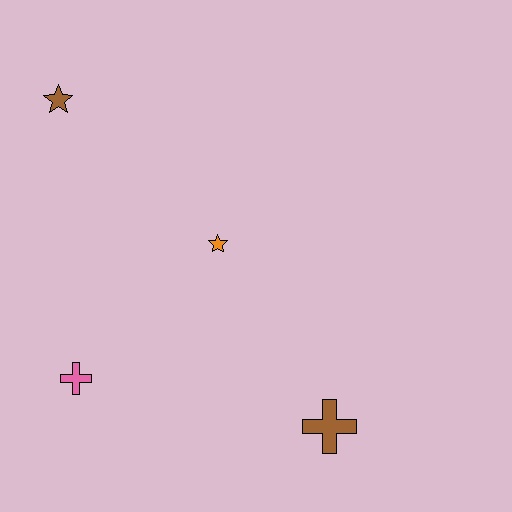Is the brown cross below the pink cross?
Yes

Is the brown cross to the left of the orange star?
No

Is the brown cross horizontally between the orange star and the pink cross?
No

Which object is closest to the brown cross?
The orange star is closest to the brown cross.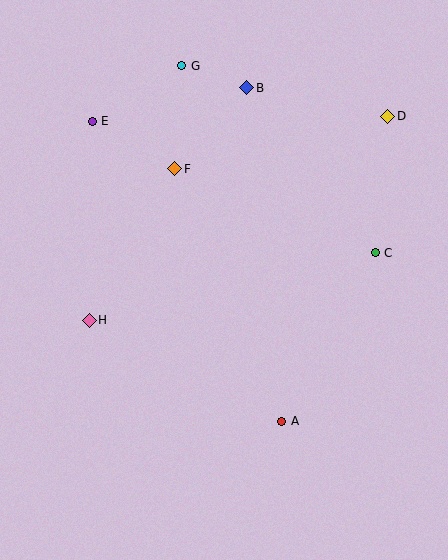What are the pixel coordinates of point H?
Point H is at (89, 320).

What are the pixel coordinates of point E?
Point E is at (92, 121).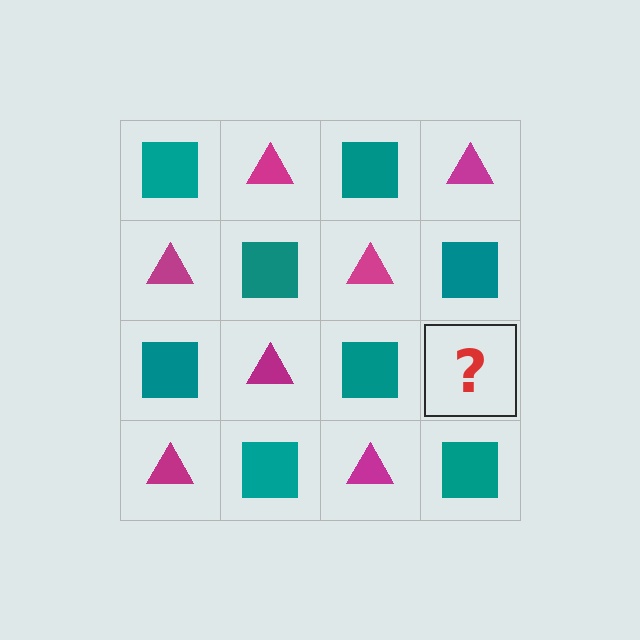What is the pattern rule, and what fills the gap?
The rule is that it alternates teal square and magenta triangle in a checkerboard pattern. The gap should be filled with a magenta triangle.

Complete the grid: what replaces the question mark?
The question mark should be replaced with a magenta triangle.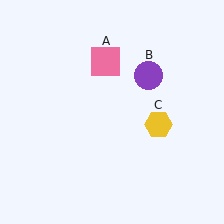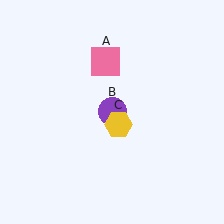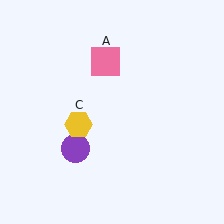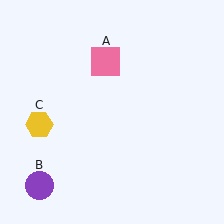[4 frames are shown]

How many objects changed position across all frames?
2 objects changed position: purple circle (object B), yellow hexagon (object C).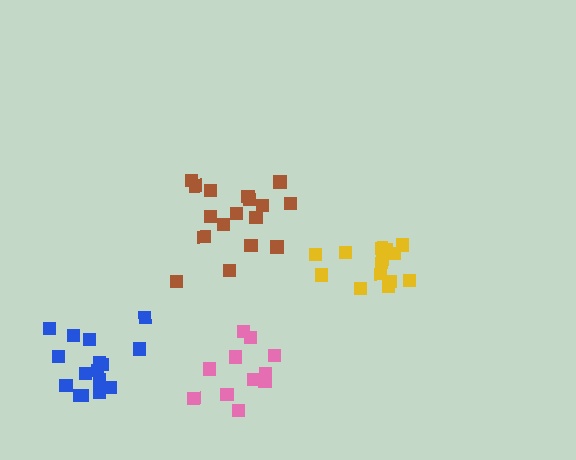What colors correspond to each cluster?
The clusters are colored: blue, yellow, brown, pink.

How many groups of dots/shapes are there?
There are 4 groups.